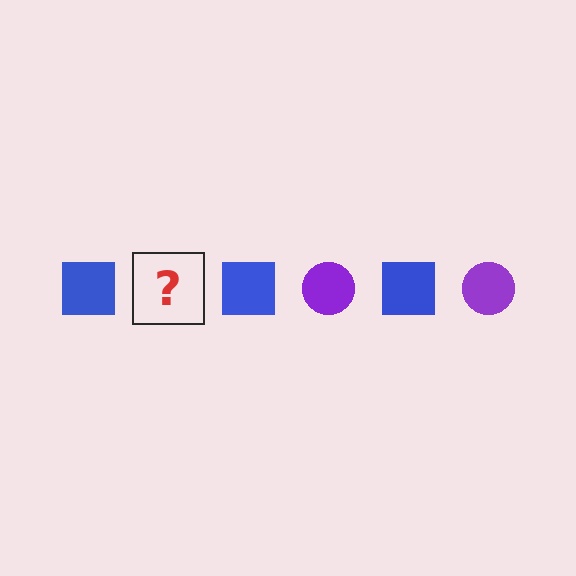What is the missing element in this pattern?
The missing element is a purple circle.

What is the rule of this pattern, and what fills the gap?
The rule is that the pattern alternates between blue square and purple circle. The gap should be filled with a purple circle.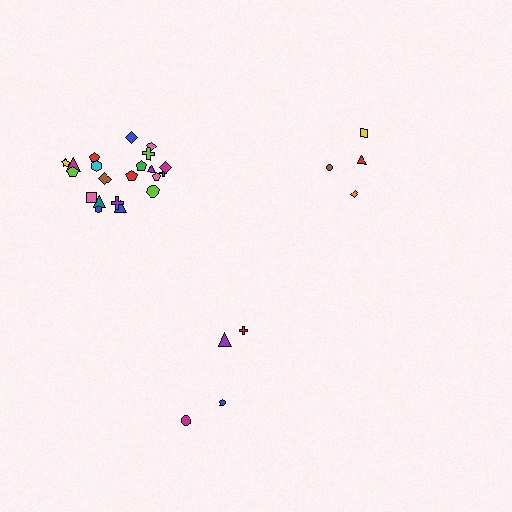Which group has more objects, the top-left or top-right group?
The top-left group.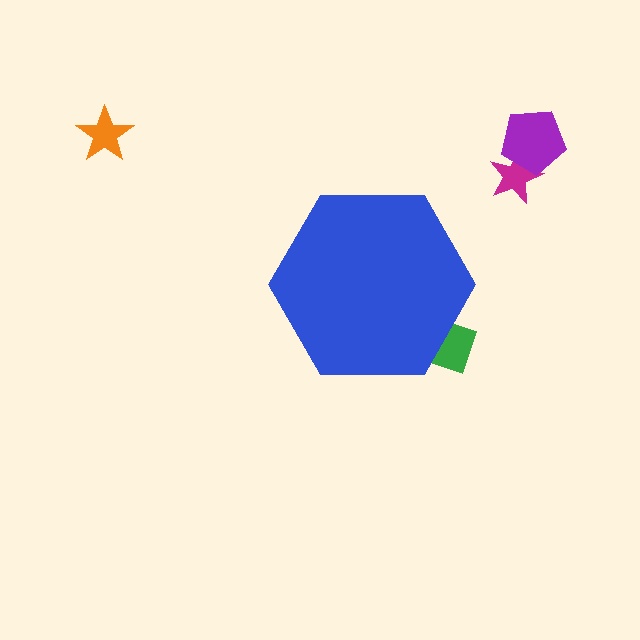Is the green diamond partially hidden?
Yes, the green diamond is partially hidden behind the blue hexagon.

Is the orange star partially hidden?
No, the orange star is fully visible.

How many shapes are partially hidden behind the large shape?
1 shape is partially hidden.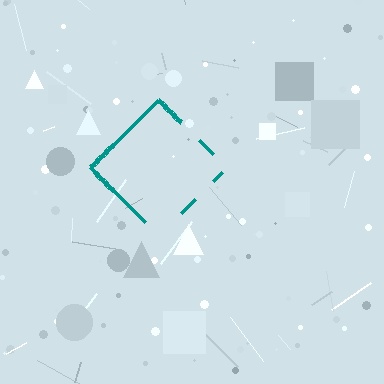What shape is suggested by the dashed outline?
The dashed outline suggests a diamond.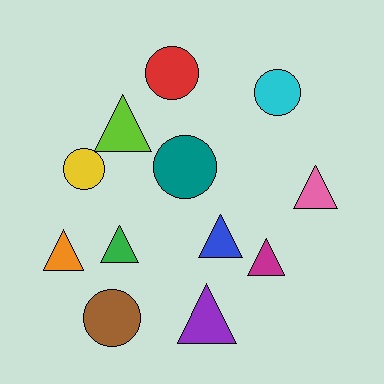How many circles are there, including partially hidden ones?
There are 5 circles.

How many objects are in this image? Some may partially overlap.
There are 12 objects.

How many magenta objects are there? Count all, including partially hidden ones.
There is 1 magenta object.